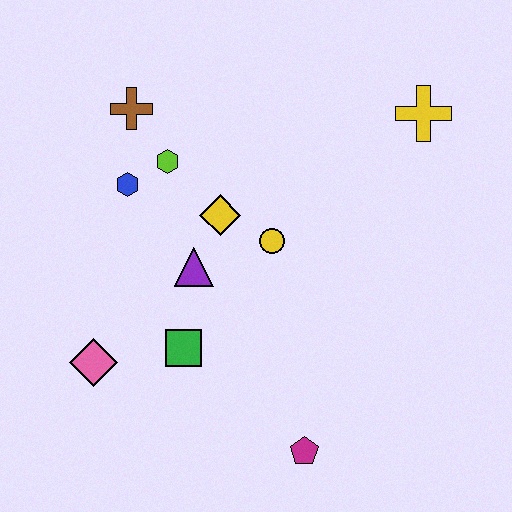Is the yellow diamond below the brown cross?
Yes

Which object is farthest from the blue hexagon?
The magenta pentagon is farthest from the blue hexagon.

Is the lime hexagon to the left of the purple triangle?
Yes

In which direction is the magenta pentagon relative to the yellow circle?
The magenta pentagon is below the yellow circle.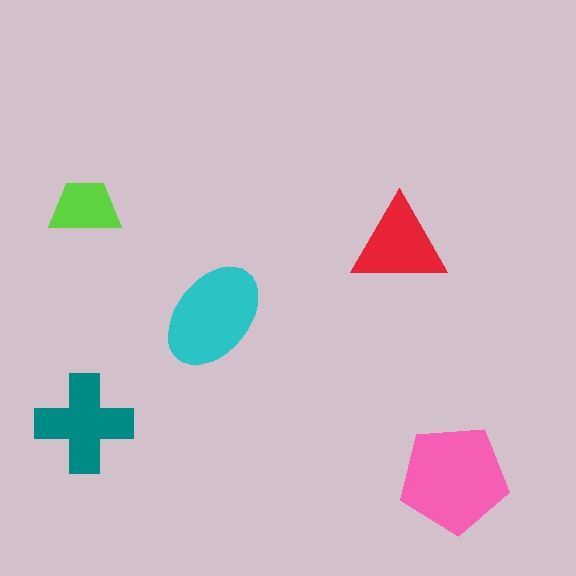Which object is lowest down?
The pink pentagon is bottommost.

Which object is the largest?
The pink pentagon.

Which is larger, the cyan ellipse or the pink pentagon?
The pink pentagon.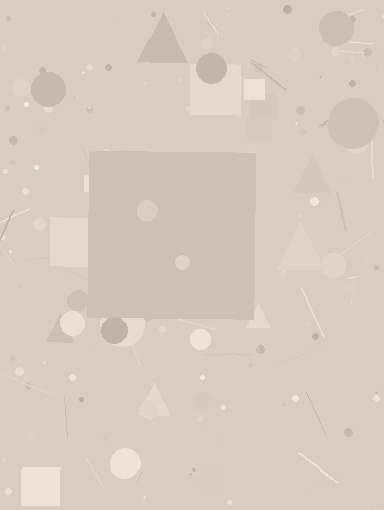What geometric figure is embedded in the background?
A square is embedded in the background.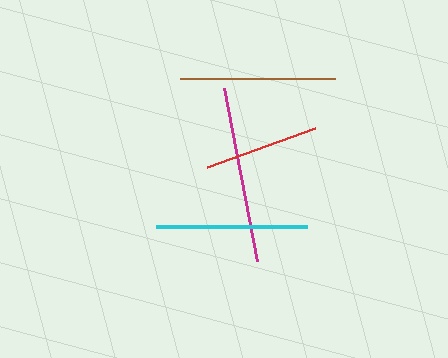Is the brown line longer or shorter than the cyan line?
The brown line is longer than the cyan line.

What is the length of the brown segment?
The brown segment is approximately 155 pixels long.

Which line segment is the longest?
The magenta line is the longest at approximately 177 pixels.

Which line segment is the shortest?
The red line is the shortest at approximately 114 pixels.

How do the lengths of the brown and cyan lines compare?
The brown and cyan lines are approximately the same length.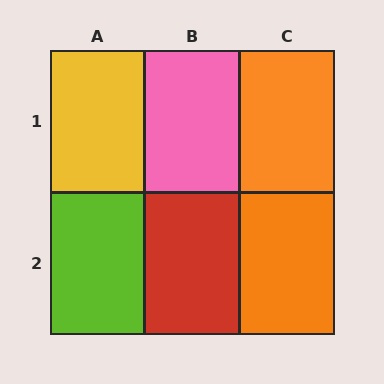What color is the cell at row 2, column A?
Lime.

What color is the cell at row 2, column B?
Red.